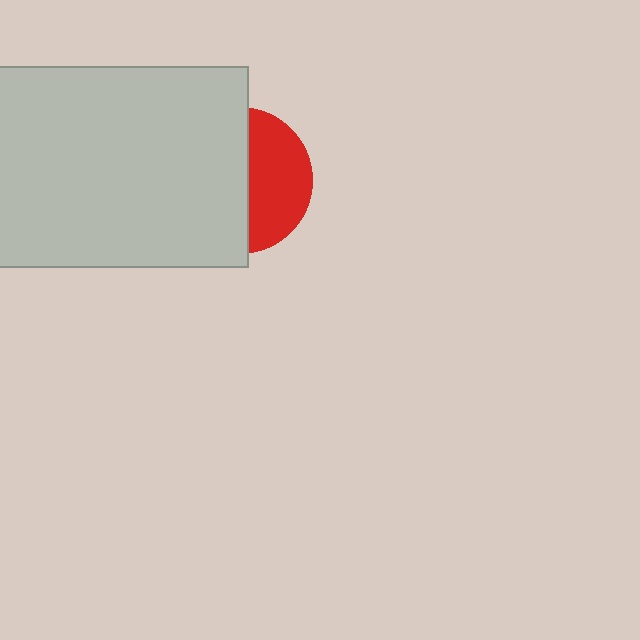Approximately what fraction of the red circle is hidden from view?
Roughly 59% of the red circle is hidden behind the light gray rectangle.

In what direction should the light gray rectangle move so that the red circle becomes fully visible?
The light gray rectangle should move left. That is the shortest direction to clear the overlap and leave the red circle fully visible.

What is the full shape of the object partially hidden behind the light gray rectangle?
The partially hidden object is a red circle.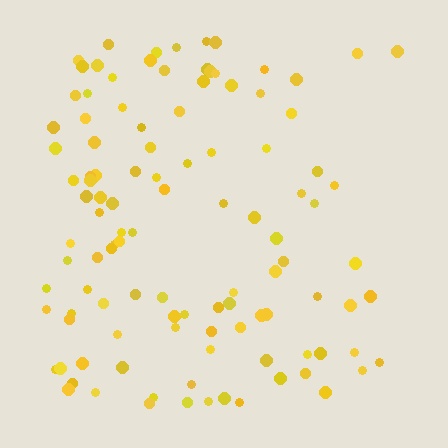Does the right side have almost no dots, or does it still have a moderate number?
Still a moderate number, just noticeably fewer than the left.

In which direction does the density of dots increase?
From right to left, with the left side densest.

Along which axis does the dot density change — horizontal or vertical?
Horizontal.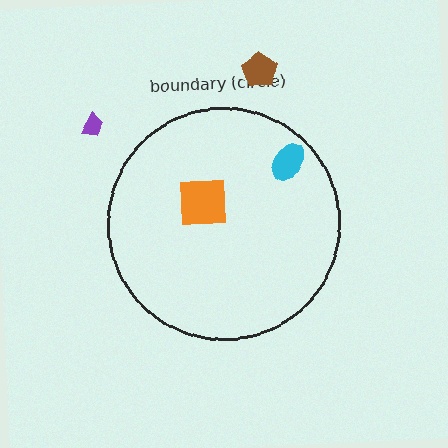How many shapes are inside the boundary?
2 inside, 2 outside.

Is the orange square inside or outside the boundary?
Inside.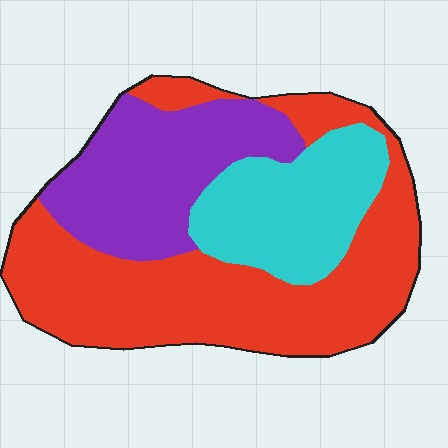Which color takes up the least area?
Cyan, at roughly 20%.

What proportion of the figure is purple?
Purple covers around 25% of the figure.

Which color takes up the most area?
Red, at roughly 50%.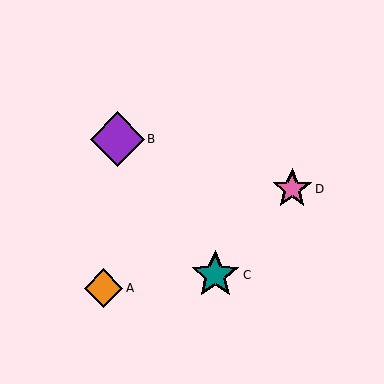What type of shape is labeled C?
Shape C is a teal star.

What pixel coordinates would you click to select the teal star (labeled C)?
Click at (215, 275) to select the teal star C.